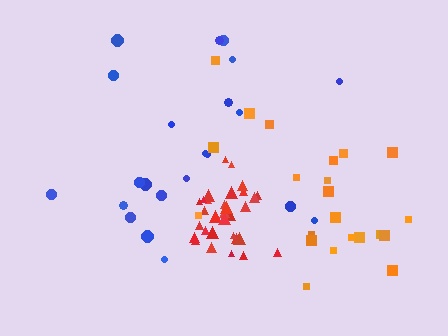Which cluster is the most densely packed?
Red.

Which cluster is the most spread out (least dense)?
Blue.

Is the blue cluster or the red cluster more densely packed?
Red.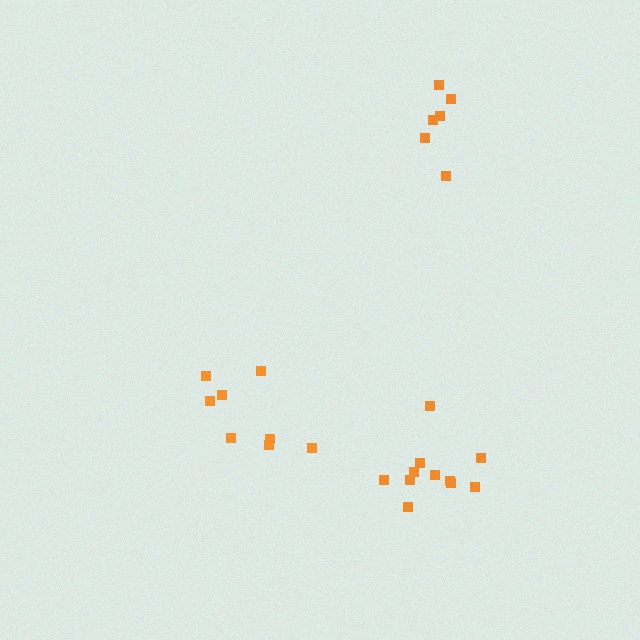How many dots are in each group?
Group 1: 8 dots, Group 2: 6 dots, Group 3: 11 dots (25 total).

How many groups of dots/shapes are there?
There are 3 groups.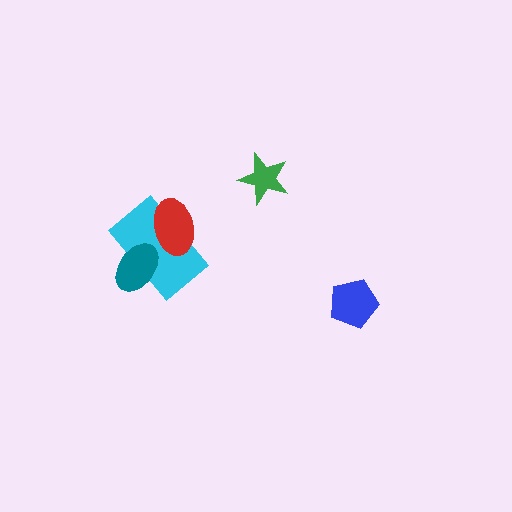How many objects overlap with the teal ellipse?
1 object overlaps with the teal ellipse.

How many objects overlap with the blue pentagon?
0 objects overlap with the blue pentagon.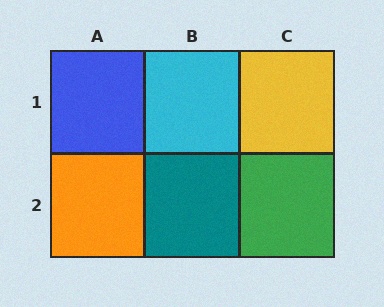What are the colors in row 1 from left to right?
Blue, cyan, yellow.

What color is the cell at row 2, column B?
Teal.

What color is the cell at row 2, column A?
Orange.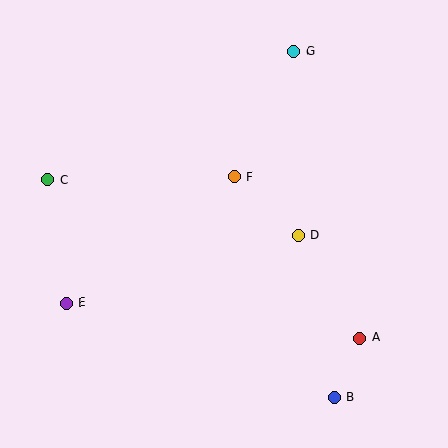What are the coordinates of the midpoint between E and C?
The midpoint between E and C is at (57, 242).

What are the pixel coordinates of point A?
Point A is at (360, 338).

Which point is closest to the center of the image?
Point F at (234, 177) is closest to the center.